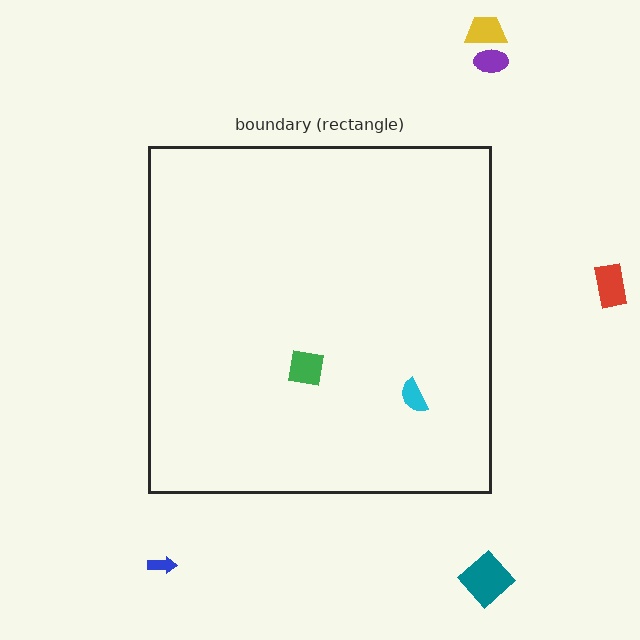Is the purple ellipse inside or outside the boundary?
Outside.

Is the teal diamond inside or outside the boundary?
Outside.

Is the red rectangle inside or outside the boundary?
Outside.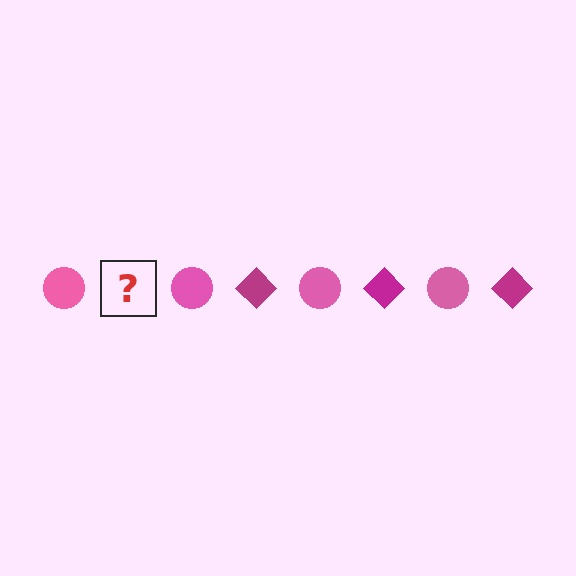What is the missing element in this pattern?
The missing element is a magenta diamond.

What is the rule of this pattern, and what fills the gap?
The rule is that the pattern alternates between pink circle and magenta diamond. The gap should be filled with a magenta diamond.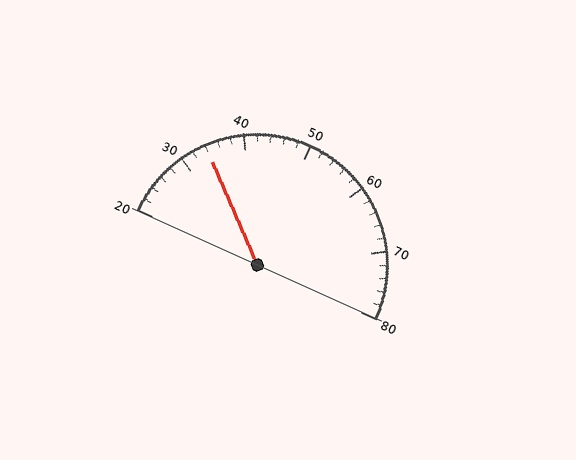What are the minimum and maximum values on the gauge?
The gauge ranges from 20 to 80.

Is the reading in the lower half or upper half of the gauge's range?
The reading is in the lower half of the range (20 to 80).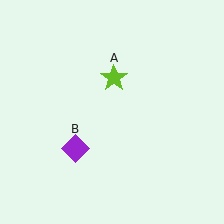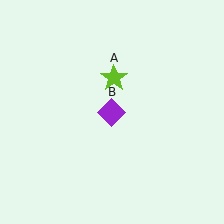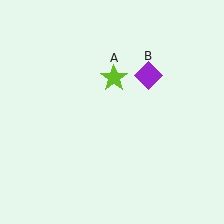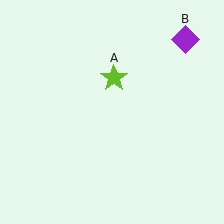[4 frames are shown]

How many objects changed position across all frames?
1 object changed position: purple diamond (object B).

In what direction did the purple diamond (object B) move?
The purple diamond (object B) moved up and to the right.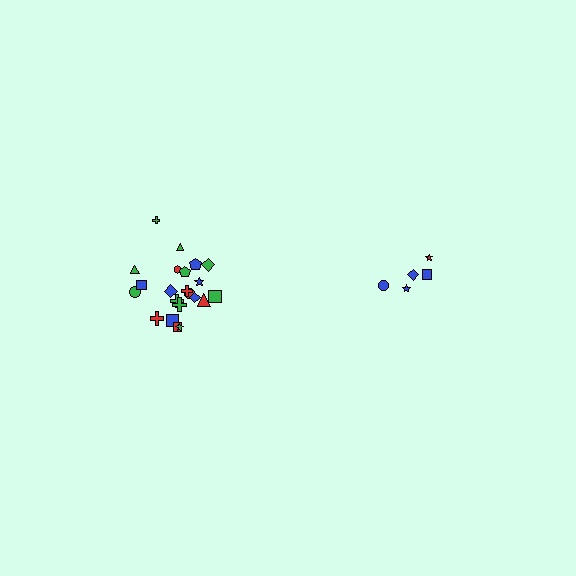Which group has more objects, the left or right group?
The left group.